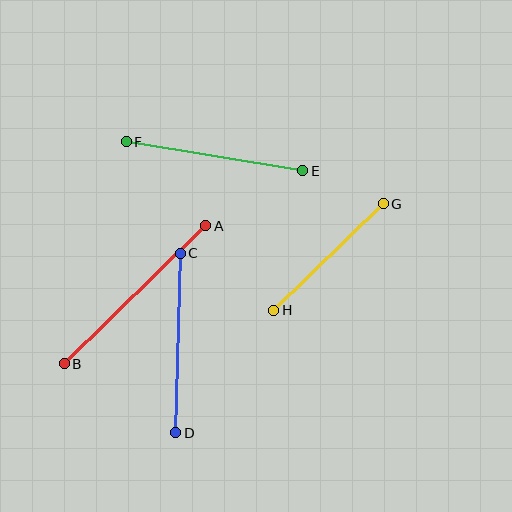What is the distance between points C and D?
The distance is approximately 180 pixels.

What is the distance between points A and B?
The distance is approximately 197 pixels.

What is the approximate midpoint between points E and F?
The midpoint is at approximately (214, 156) pixels.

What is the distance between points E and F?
The distance is approximately 179 pixels.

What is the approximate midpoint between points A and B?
The midpoint is at approximately (135, 295) pixels.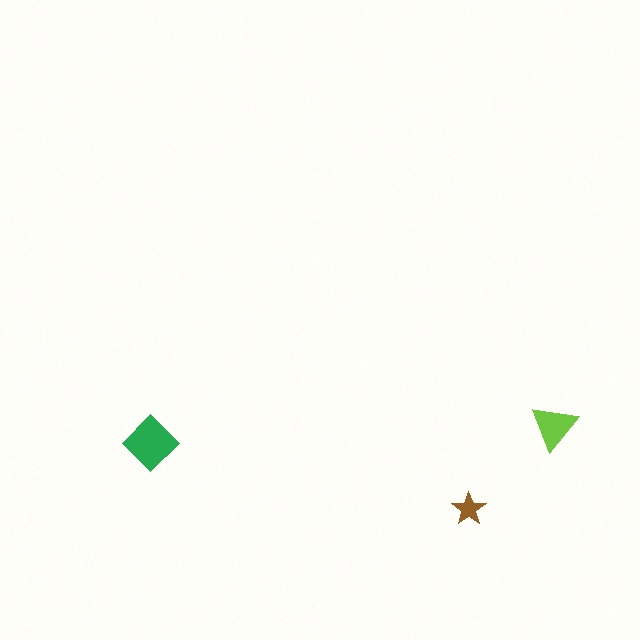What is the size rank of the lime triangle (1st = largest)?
2nd.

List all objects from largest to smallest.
The green diamond, the lime triangle, the brown star.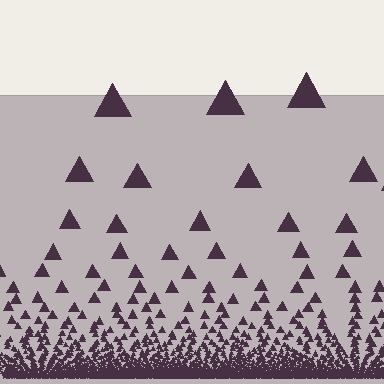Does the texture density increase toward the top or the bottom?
Density increases toward the bottom.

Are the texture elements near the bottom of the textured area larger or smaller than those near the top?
Smaller. The gradient is inverted — elements near the bottom are smaller and denser.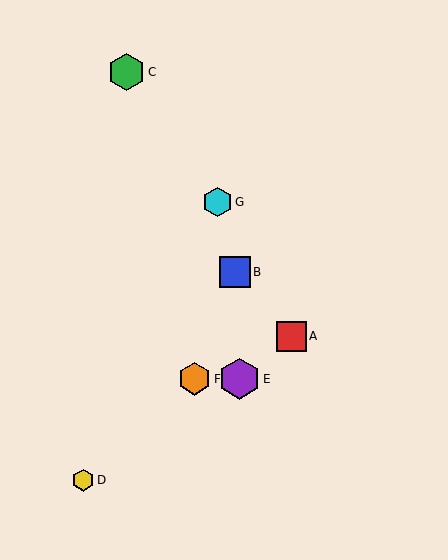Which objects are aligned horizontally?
Objects E, F are aligned horizontally.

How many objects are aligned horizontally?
2 objects (E, F) are aligned horizontally.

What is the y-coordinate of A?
Object A is at y≈336.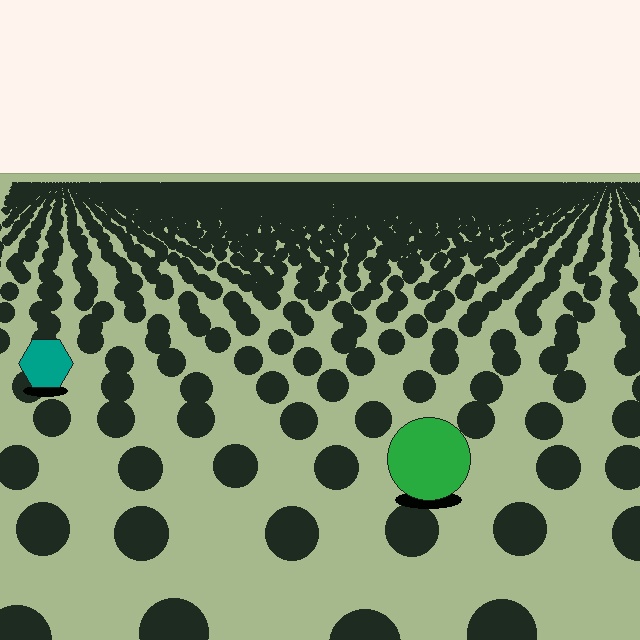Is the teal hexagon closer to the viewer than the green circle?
No. The green circle is closer — you can tell from the texture gradient: the ground texture is coarser near it.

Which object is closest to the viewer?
The green circle is closest. The texture marks near it are larger and more spread out.